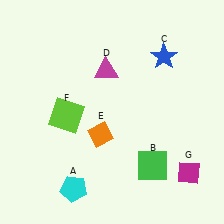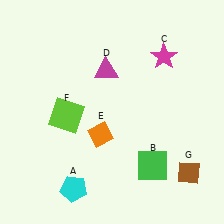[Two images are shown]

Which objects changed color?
C changed from blue to magenta. G changed from magenta to brown.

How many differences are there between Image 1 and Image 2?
There are 2 differences between the two images.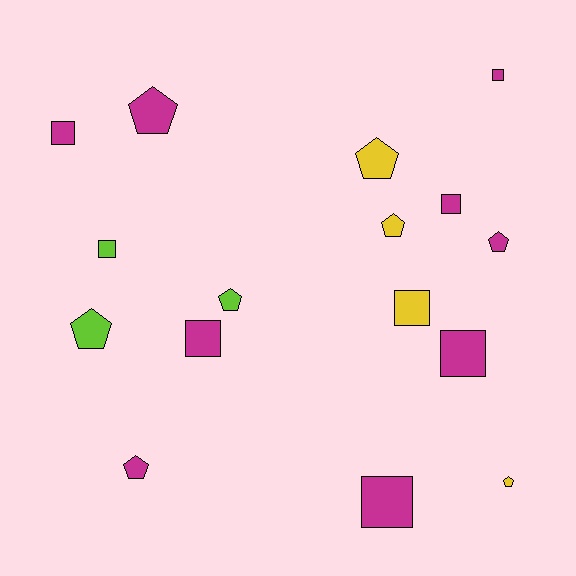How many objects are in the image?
There are 16 objects.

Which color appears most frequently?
Magenta, with 9 objects.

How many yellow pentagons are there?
There are 3 yellow pentagons.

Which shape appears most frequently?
Pentagon, with 8 objects.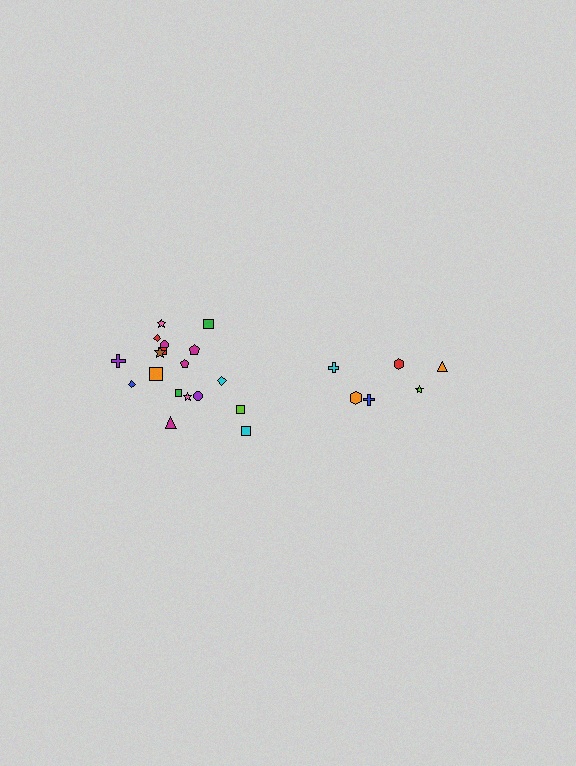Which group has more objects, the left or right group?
The left group.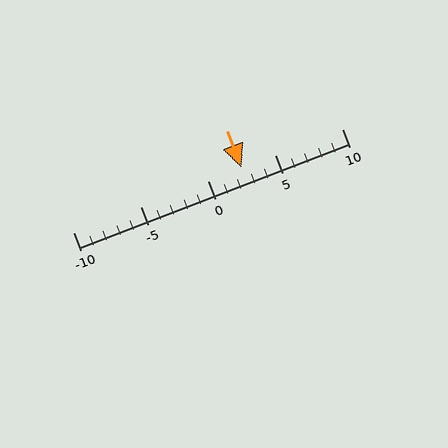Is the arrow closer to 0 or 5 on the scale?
The arrow is closer to 5.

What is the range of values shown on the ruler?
The ruler shows values from -10 to 10.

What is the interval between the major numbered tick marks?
The major tick marks are spaced 5 units apart.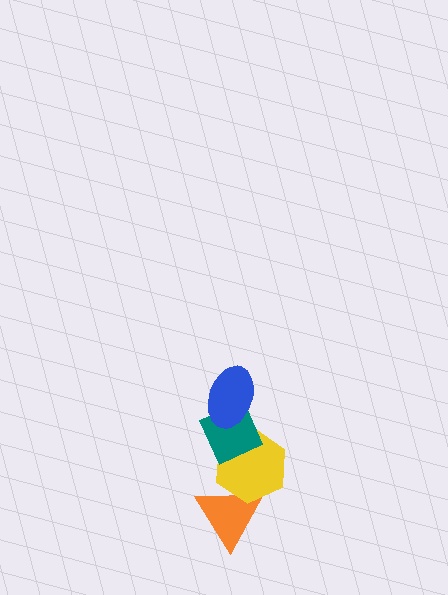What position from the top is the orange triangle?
The orange triangle is 4th from the top.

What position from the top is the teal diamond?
The teal diamond is 2nd from the top.